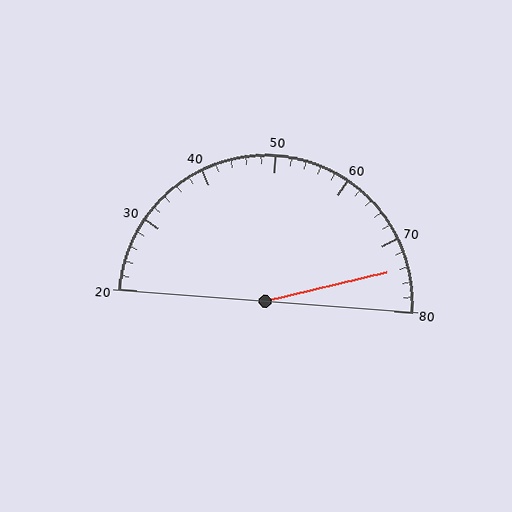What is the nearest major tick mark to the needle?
The nearest major tick mark is 70.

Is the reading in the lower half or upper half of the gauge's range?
The reading is in the upper half of the range (20 to 80).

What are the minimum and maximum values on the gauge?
The gauge ranges from 20 to 80.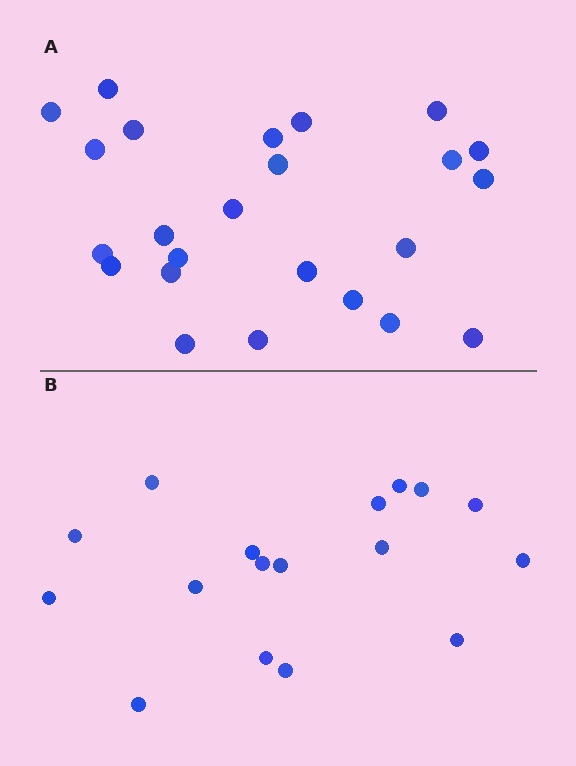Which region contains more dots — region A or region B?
Region A (the top region) has more dots.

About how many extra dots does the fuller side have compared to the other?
Region A has roughly 8 or so more dots than region B.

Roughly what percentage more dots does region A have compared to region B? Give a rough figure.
About 40% more.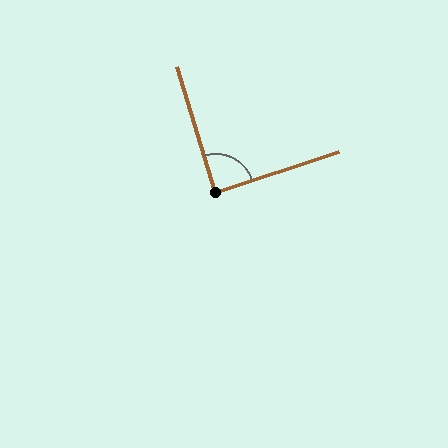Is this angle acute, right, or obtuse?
It is approximately a right angle.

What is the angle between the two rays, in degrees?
Approximately 88 degrees.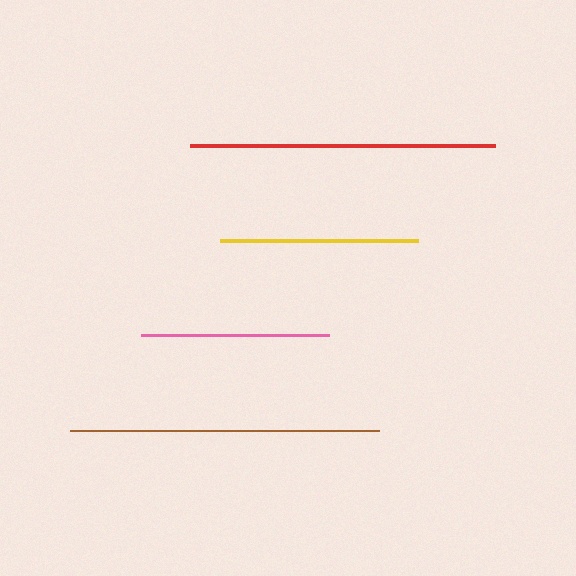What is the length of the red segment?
The red segment is approximately 305 pixels long.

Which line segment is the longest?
The brown line is the longest at approximately 309 pixels.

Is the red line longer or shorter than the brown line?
The brown line is longer than the red line.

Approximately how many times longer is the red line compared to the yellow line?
The red line is approximately 1.5 times the length of the yellow line.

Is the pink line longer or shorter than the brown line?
The brown line is longer than the pink line.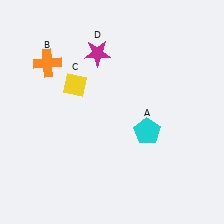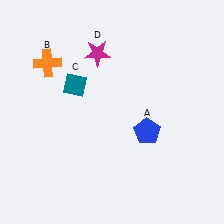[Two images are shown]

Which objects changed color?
A changed from cyan to blue. C changed from yellow to teal.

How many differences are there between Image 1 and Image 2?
There are 2 differences between the two images.